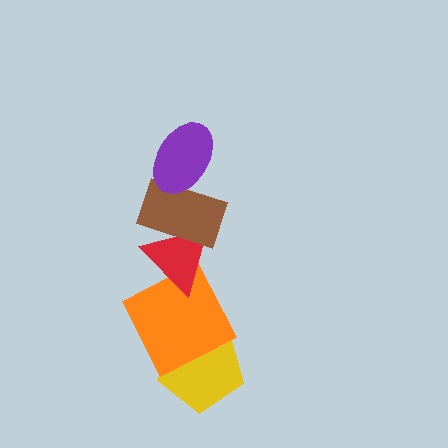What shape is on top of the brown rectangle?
The purple ellipse is on top of the brown rectangle.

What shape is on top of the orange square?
The red triangle is on top of the orange square.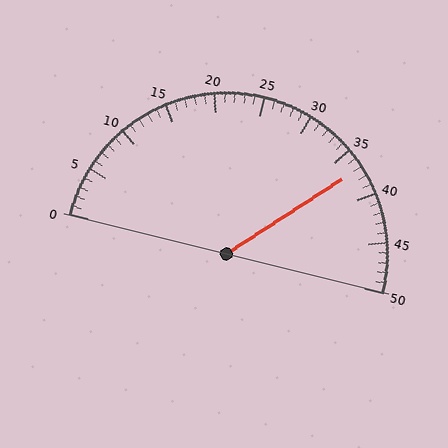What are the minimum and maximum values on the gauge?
The gauge ranges from 0 to 50.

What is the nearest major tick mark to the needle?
The nearest major tick mark is 35.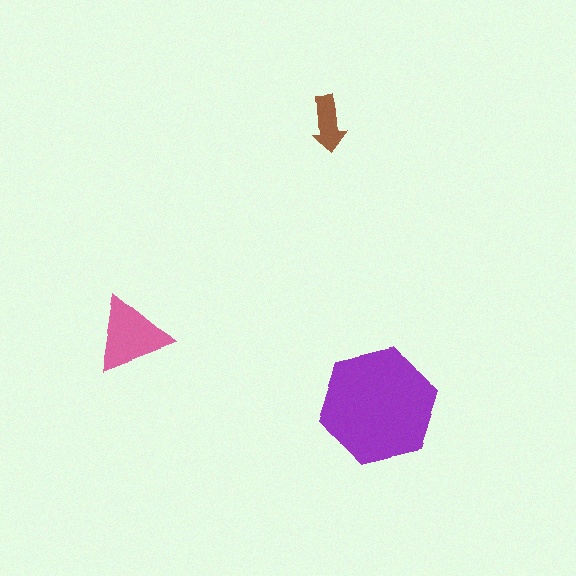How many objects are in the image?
There are 3 objects in the image.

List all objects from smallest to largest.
The brown arrow, the pink triangle, the purple hexagon.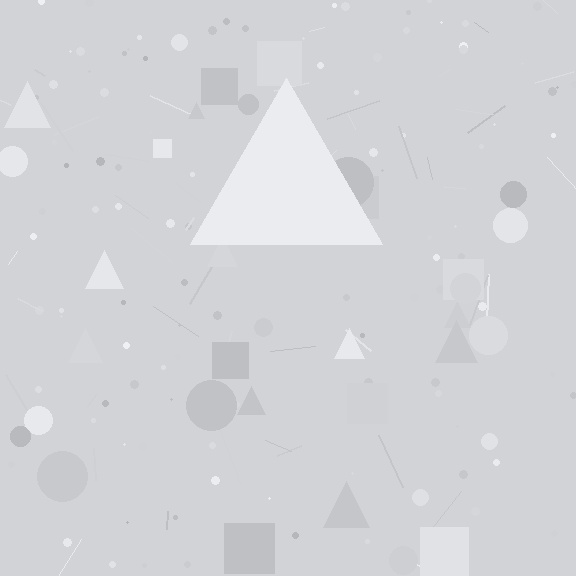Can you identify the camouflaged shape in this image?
The camouflaged shape is a triangle.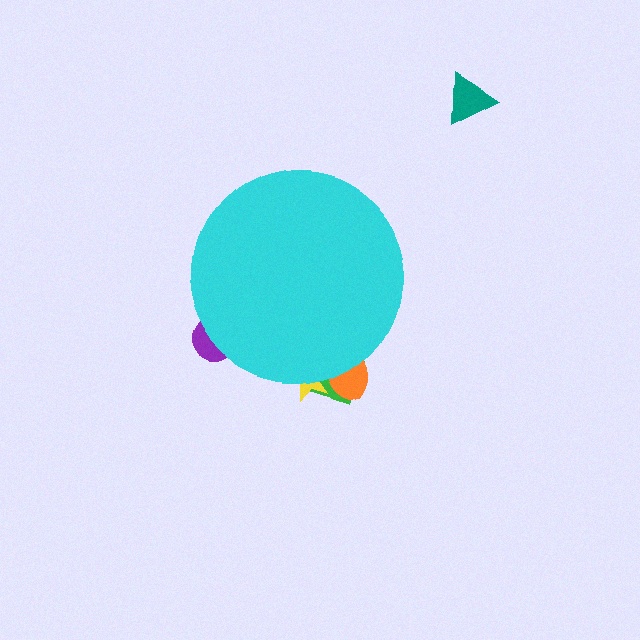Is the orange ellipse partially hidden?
Yes, the orange ellipse is partially hidden behind the cyan circle.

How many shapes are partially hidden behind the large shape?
4 shapes are partially hidden.